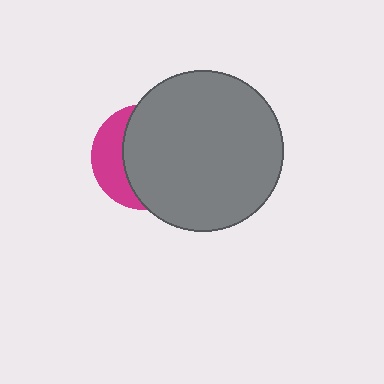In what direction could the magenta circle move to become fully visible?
The magenta circle could move left. That would shift it out from behind the gray circle entirely.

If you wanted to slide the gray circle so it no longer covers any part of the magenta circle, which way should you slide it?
Slide it right — that is the most direct way to separate the two shapes.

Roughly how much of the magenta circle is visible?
A small part of it is visible (roughly 31%).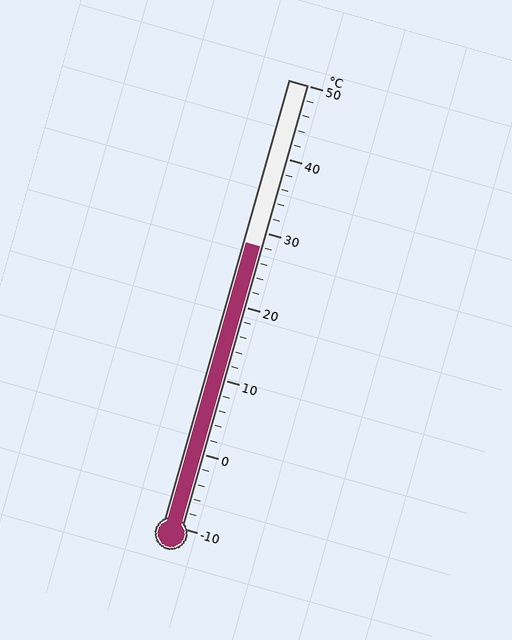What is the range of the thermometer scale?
The thermometer scale ranges from -10°C to 50°C.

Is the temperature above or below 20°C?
The temperature is above 20°C.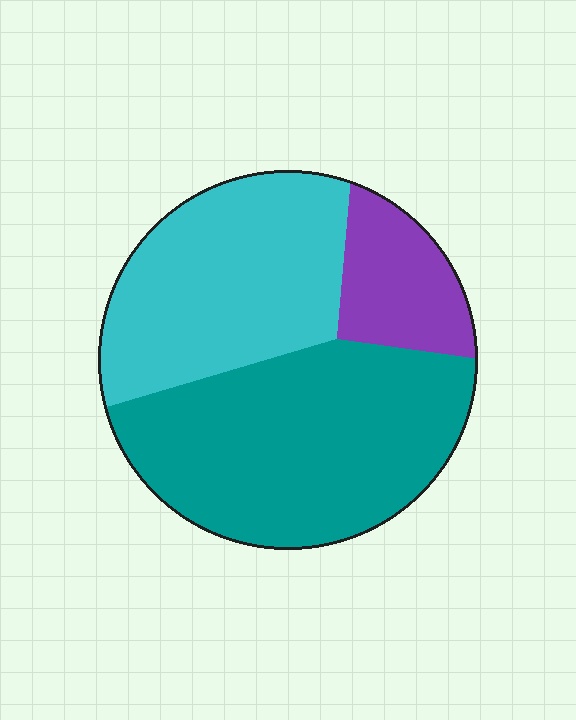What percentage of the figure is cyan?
Cyan covers 37% of the figure.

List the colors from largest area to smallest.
From largest to smallest: teal, cyan, purple.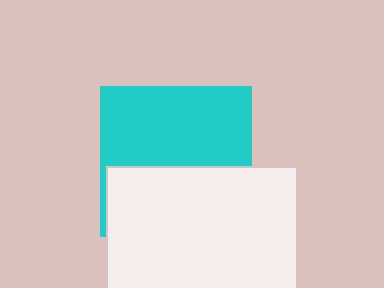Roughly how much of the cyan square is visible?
About half of it is visible (roughly 55%).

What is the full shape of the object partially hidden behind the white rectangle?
The partially hidden object is a cyan square.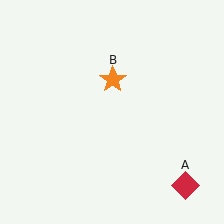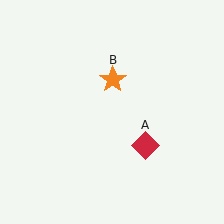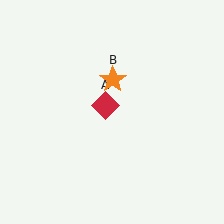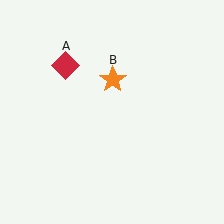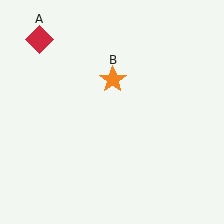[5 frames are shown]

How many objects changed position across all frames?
1 object changed position: red diamond (object A).